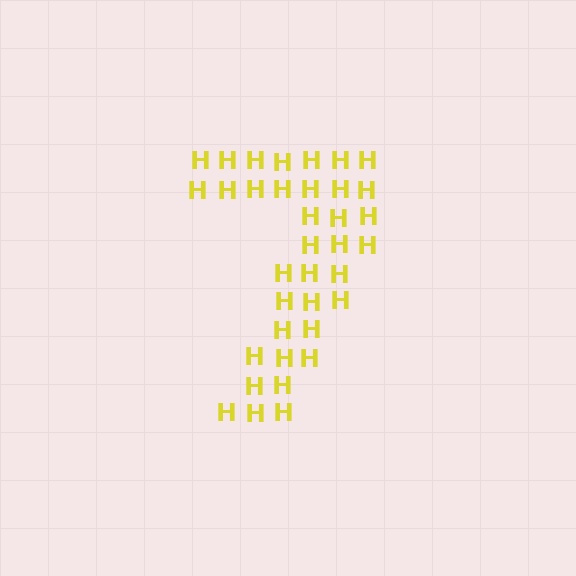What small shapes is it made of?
It is made of small letter H's.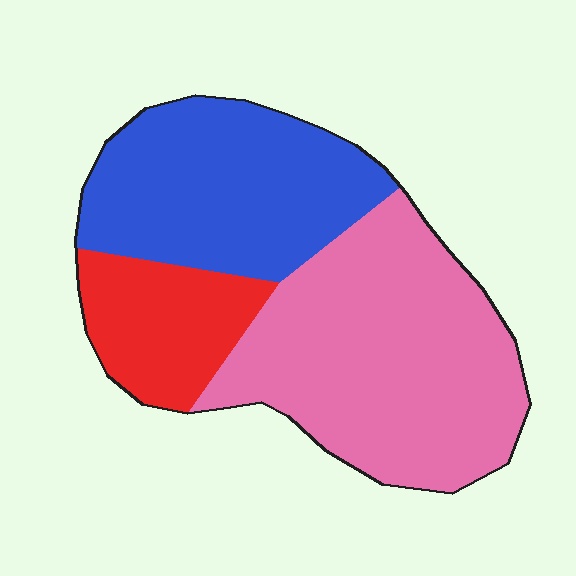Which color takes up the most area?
Pink, at roughly 50%.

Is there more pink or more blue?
Pink.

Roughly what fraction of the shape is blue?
Blue takes up between a quarter and a half of the shape.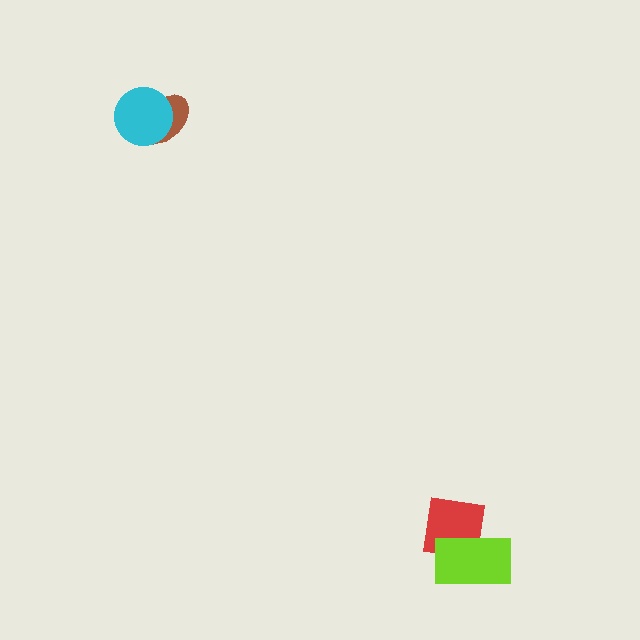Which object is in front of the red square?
The lime rectangle is in front of the red square.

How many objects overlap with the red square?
1 object overlaps with the red square.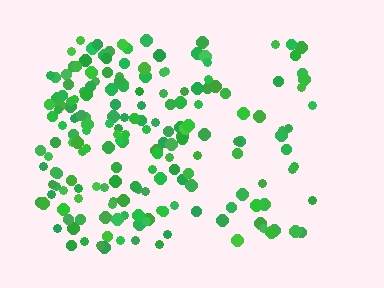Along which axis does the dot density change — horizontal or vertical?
Horizontal.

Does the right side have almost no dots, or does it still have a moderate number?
Still a moderate number, just noticeably fewer than the left.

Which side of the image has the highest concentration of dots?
The left.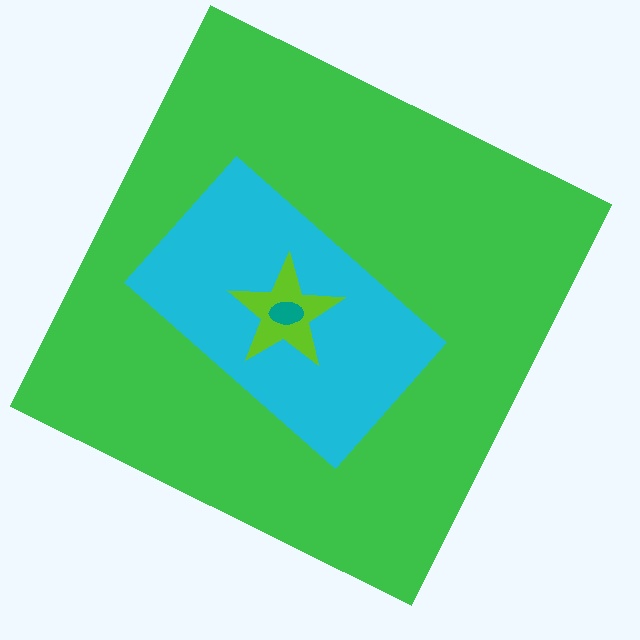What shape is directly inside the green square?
The cyan rectangle.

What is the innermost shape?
The teal ellipse.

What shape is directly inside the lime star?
The teal ellipse.